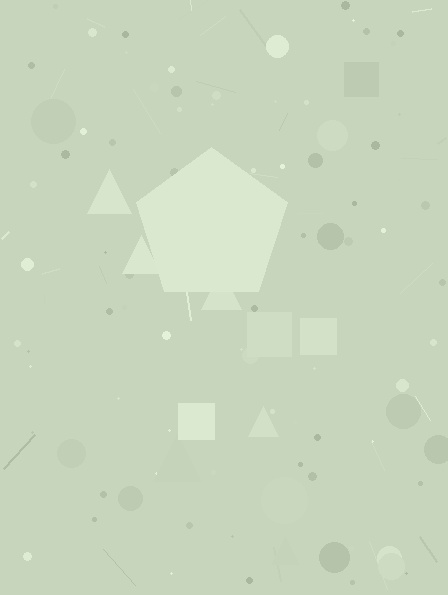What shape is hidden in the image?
A pentagon is hidden in the image.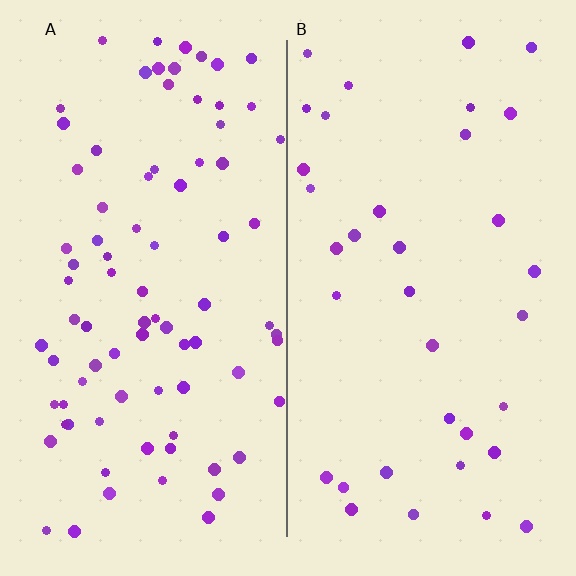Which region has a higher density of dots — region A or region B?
A (the left).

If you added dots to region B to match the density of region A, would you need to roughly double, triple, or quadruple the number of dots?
Approximately double.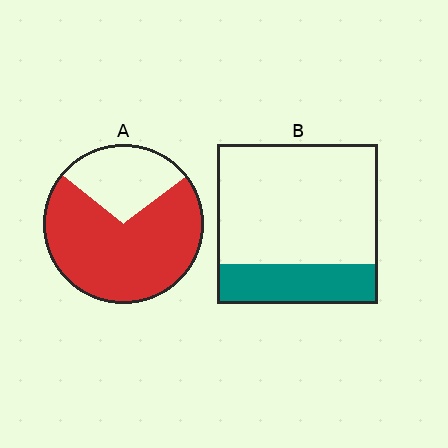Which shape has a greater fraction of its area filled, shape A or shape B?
Shape A.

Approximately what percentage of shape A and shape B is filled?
A is approximately 70% and B is approximately 25%.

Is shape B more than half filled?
No.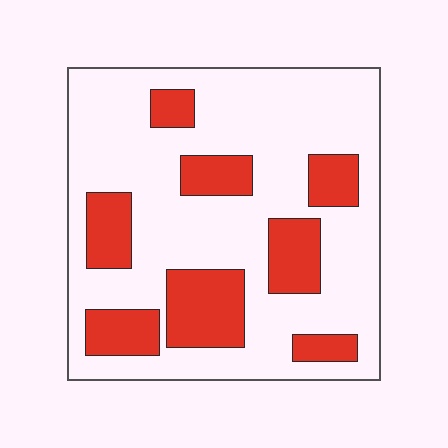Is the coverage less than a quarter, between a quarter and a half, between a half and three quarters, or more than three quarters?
Between a quarter and a half.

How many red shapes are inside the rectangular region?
8.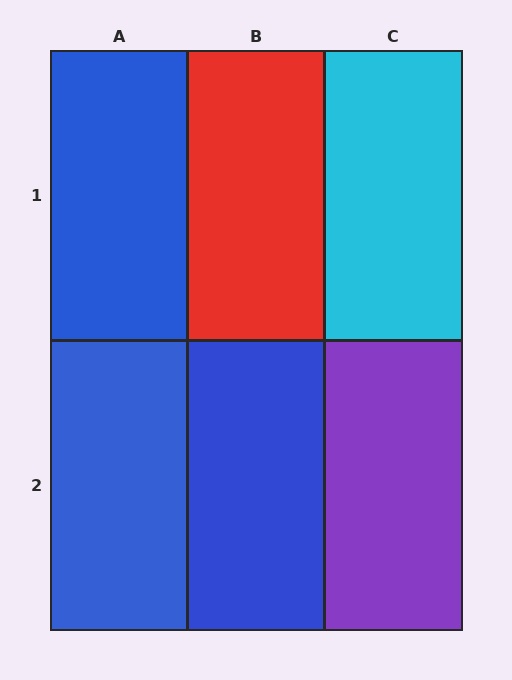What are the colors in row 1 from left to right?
Blue, red, cyan.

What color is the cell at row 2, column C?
Purple.